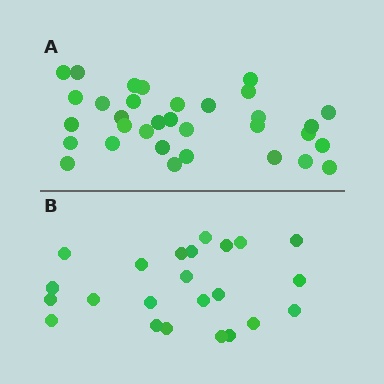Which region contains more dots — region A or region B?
Region A (the top region) has more dots.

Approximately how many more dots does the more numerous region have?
Region A has roughly 10 or so more dots than region B.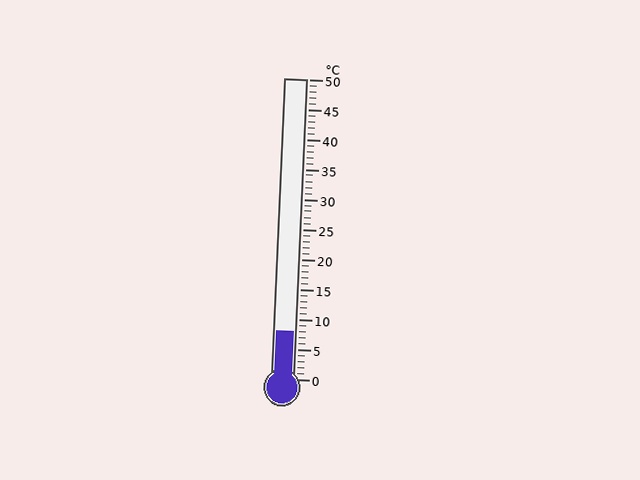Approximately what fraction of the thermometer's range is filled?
The thermometer is filled to approximately 15% of its range.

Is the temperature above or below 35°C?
The temperature is below 35°C.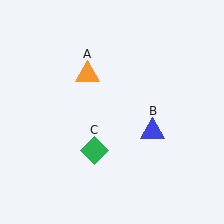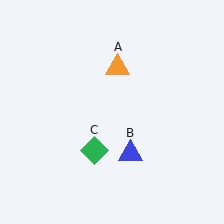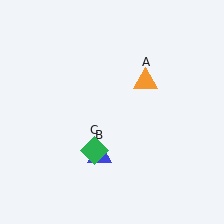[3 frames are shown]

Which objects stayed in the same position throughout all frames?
Green diamond (object C) remained stationary.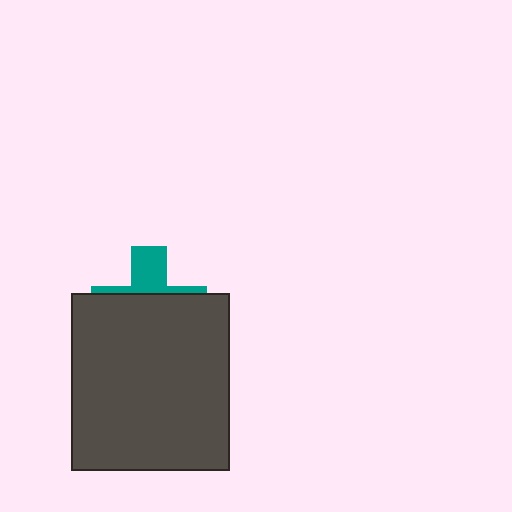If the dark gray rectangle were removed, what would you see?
You would see the complete teal cross.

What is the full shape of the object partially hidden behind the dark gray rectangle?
The partially hidden object is a teal cross.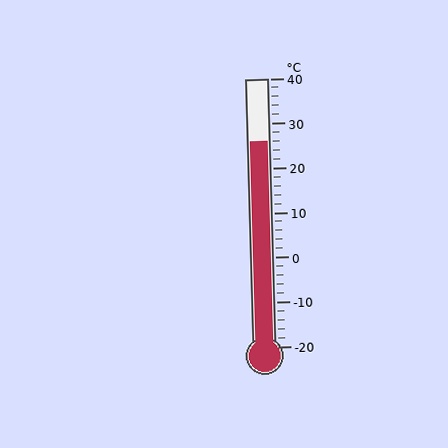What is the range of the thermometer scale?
The thermometer scale ranges from -20°C to 40°C.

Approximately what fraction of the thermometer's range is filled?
The thermometer is filled to approximately 75% of its range.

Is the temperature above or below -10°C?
The temperature is above -10°C.